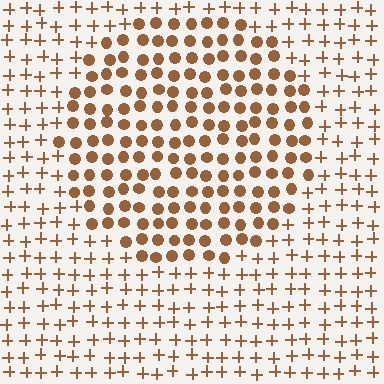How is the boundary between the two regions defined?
The boundary is defined by a change in element shape: circles inside vs. plus signs outside. All elements share the same color and spacing.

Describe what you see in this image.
The image is filled with small brown elements arranged in a uniform grid. A circle-shaped region contains circles, while the surrounding area contains plus signs. The boundary is defined purely by the change in element shape.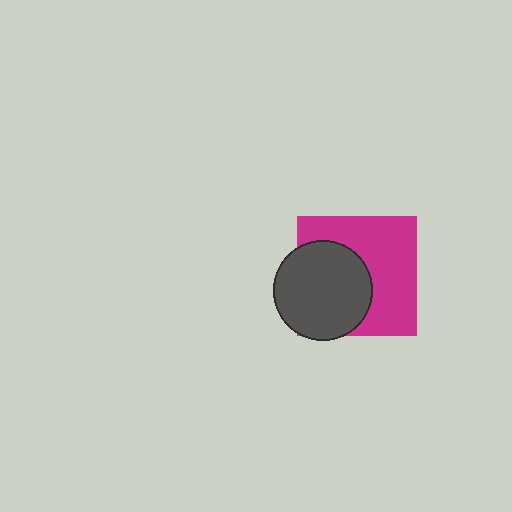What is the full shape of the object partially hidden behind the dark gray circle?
The partially hidden object is a magenta square.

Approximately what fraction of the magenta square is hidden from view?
Roughly 43% of the magenta square is hidden behind the dark gray circle.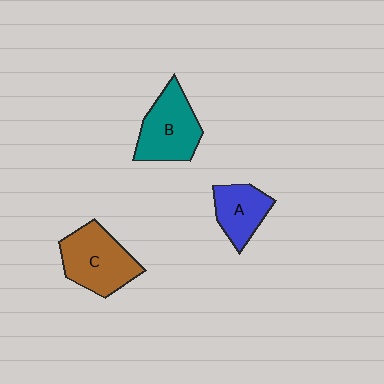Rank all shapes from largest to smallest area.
From largest to smallest: C (brown), B (teal), A (blue).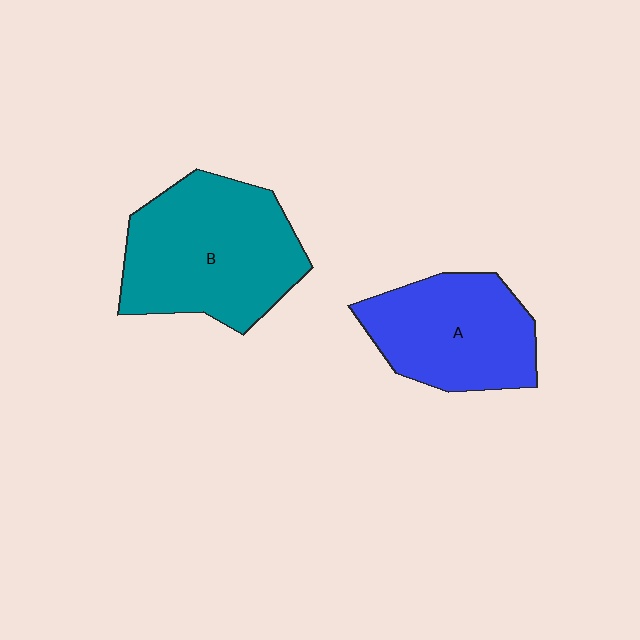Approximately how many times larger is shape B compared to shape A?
Approximately 1.3 times.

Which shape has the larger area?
Shape B (teal).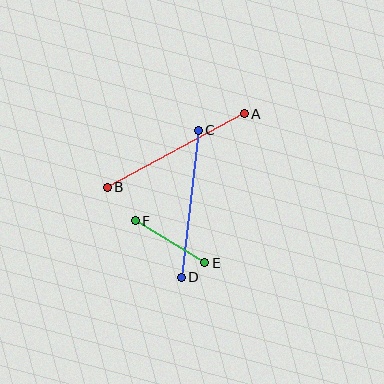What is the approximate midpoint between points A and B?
The midpoint is at approximately (176, 151) pixels.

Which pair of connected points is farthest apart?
Points A and B are farthest apart.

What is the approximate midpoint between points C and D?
The midpoint is at approximately (190, 204) pixels.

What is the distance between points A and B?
The distance is approximately 156 pixels.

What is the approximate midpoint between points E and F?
The midpoint is at approximately (170, 242) pixels.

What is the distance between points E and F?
The distance is approximately 81 pixels.